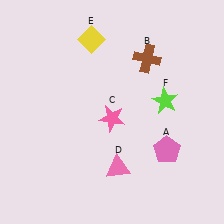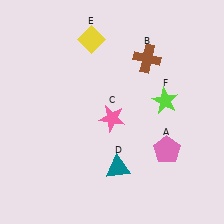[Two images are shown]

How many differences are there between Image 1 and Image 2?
There is 1 difference between the two images.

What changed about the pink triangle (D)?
In Image 1, D is pink. In Image 2, it changed to teal.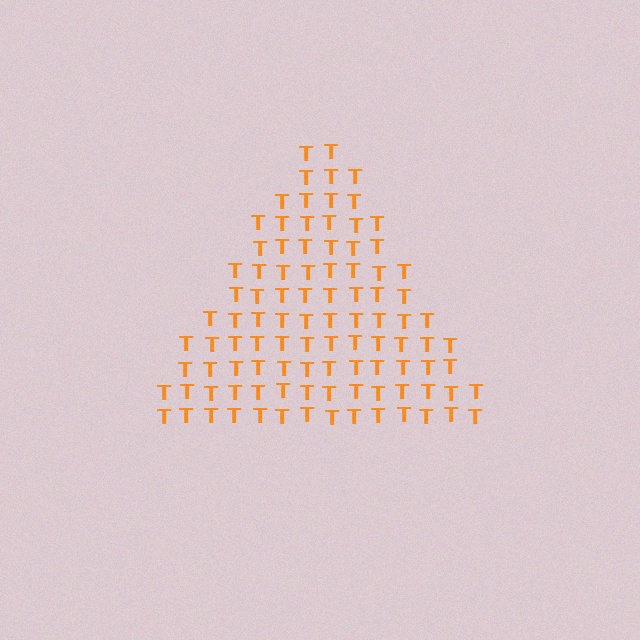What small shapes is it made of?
It is made of small letter T's.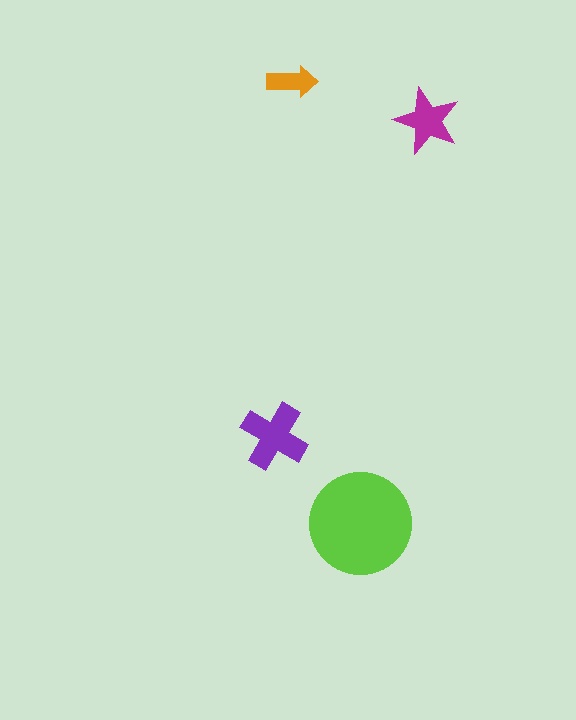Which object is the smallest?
The orange arrow.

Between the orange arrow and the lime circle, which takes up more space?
The lime circle.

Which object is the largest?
The lime circle.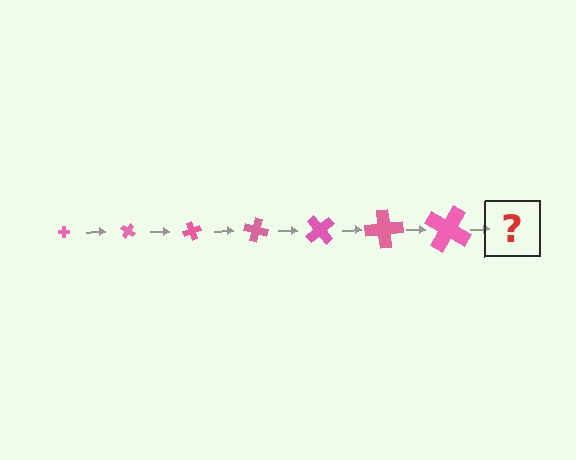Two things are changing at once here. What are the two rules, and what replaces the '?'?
The two rules are that the cross grows larger each step and it rotates 35 degrees each step. The '?' should be a cross, larger than the previous one and rotated 245 degrees from the start.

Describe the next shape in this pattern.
It should be a cross, larger than the previous one and rotated 245 degrees from the start.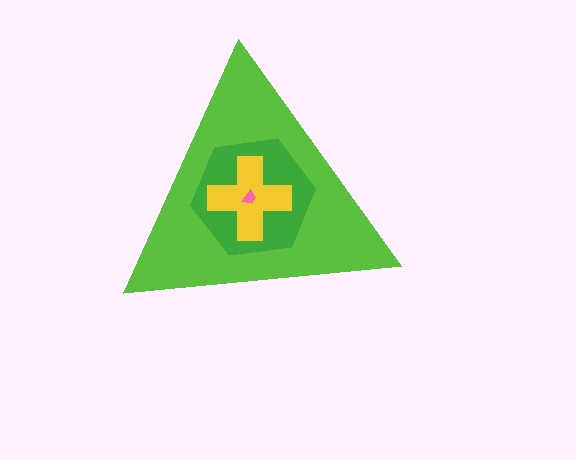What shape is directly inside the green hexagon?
The yellow cross.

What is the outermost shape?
The lime triangle.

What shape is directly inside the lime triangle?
The green hexagon.